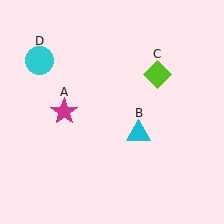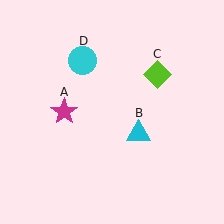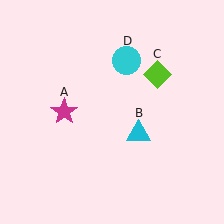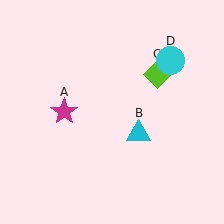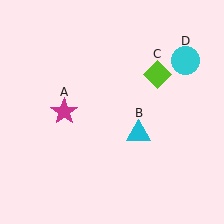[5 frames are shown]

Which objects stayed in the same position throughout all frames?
Magenta star (object A) and cyan triangle (object B) and lime diamond (object C) remained stationary.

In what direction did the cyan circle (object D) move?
The cyan circle (object D) moved right.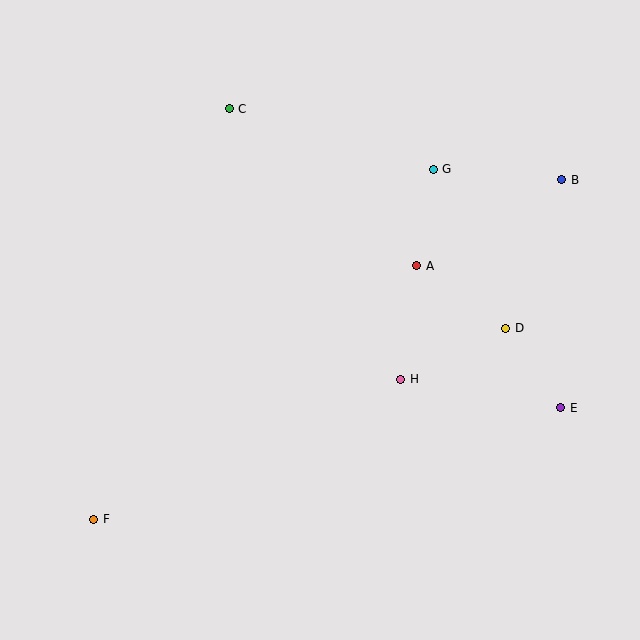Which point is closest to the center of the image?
Point H at (401, 379) is closest to the center.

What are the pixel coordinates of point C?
Point C is at (229, 109).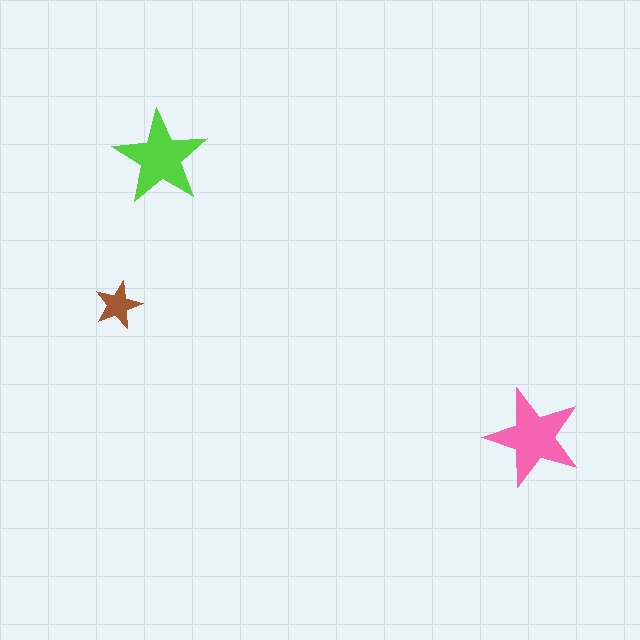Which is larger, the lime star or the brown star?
The lime one.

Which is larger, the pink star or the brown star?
The pink one.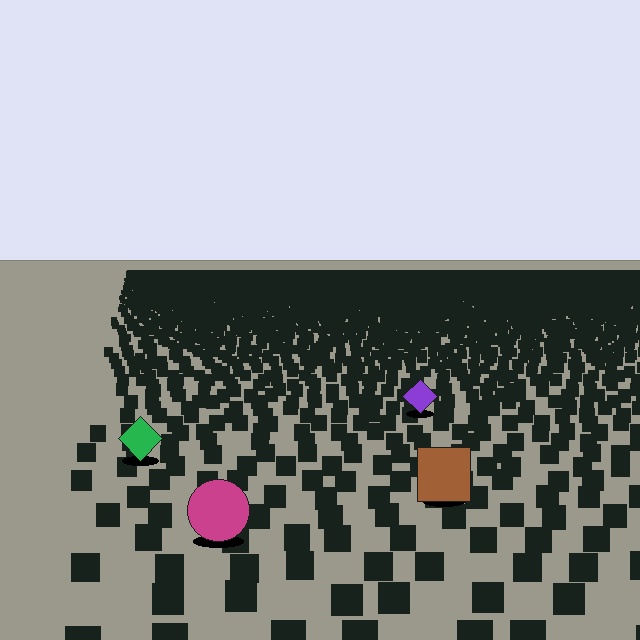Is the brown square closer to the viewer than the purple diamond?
Yes. The brown square is closer — you can tell from the texture gradient: the ground texture is coarser near it.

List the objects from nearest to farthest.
From nearest to farthest: the magenta circle, the brown square, the green diamond, the purple diamond.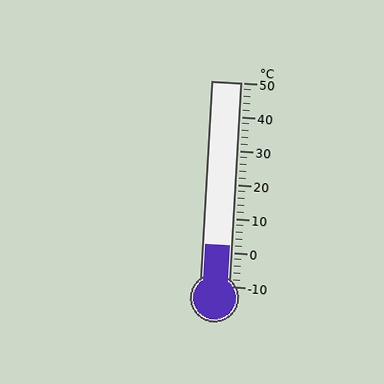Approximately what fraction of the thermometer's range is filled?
The thermometer is filled to approximately 20% of its range.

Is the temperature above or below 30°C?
The temperature is below 30°C.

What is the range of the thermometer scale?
The thermometer scale ranges from -10°C to 50°C.